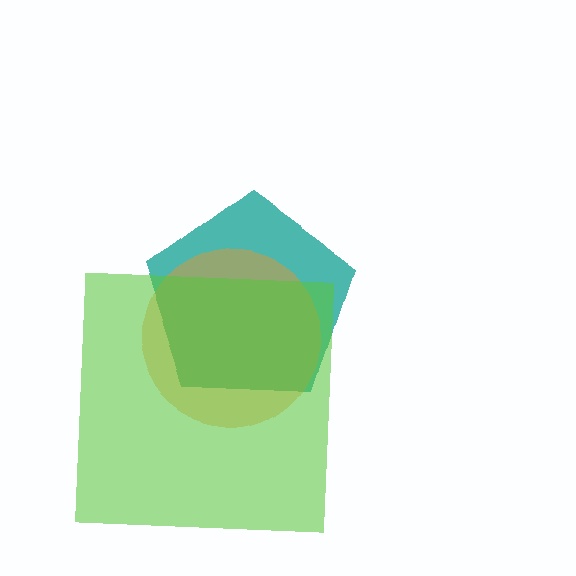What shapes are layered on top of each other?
The layered shapes are: a teal pentagon, an orange circle, a lime square.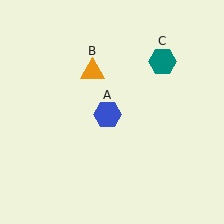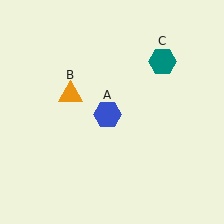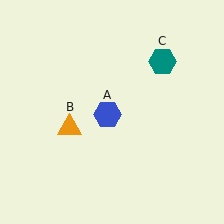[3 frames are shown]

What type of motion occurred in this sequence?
The orange triangle (object B) rotated counterclockwise around the center of the scene.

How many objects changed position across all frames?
1 object changed position: orange triangle (object B).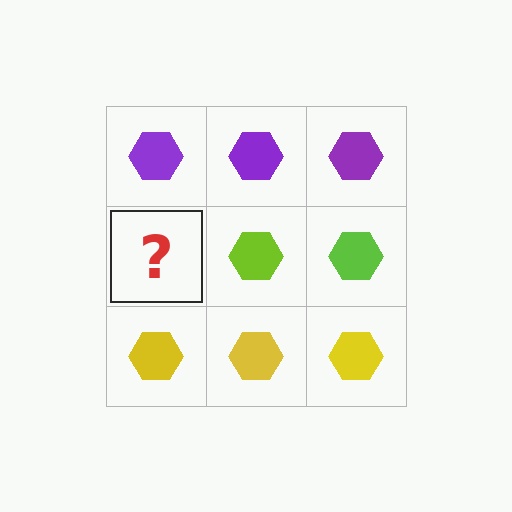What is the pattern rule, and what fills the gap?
The rule is that each row has a consistent color. The gap should be filled with a lime hexagon.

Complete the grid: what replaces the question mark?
The question mark should be replaced with a lime hexagon.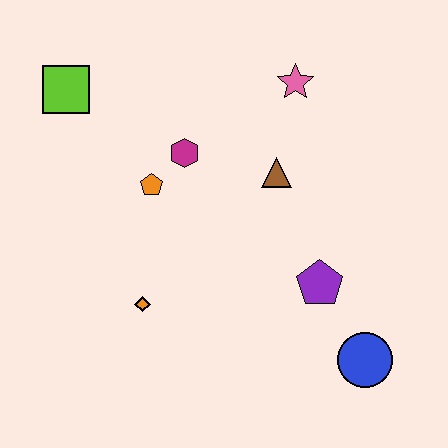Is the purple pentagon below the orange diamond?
No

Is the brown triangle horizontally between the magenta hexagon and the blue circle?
Yes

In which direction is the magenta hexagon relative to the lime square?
The magenta hexagon is to the right of the lime square.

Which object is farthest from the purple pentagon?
The lime square is farthest from the purple pentagon.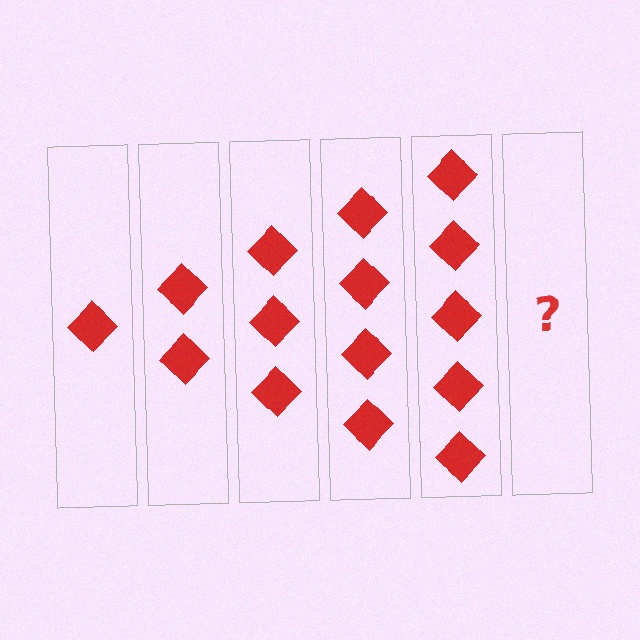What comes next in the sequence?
The next element should be 6 diamonds.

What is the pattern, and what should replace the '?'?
The pattern is that each step adds one more diamond. The '?' should be 6 diamonds.